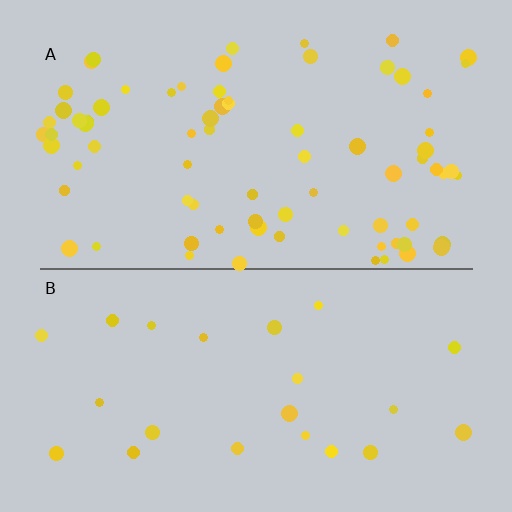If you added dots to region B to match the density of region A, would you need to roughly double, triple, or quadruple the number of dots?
Approximately triple.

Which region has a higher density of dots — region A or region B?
A (the top).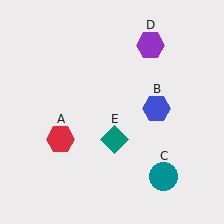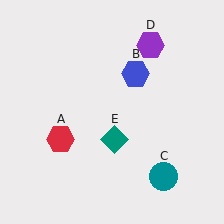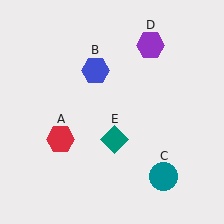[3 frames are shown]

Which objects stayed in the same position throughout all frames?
Red hexagon (object A) and teal circle (object C) and purple hexagon (object D) and teal diamond (object E) remained stationary.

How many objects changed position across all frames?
1 object changed position: blue hexagon (object B).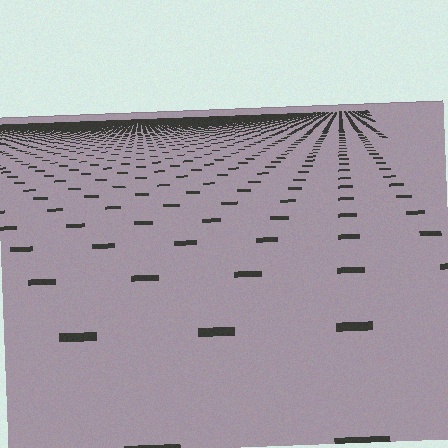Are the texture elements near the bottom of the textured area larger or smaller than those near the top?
Larger. Near the bottom, elements are closer to the viewer and appear at a bigger on-screen size.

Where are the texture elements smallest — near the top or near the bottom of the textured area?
Near the top.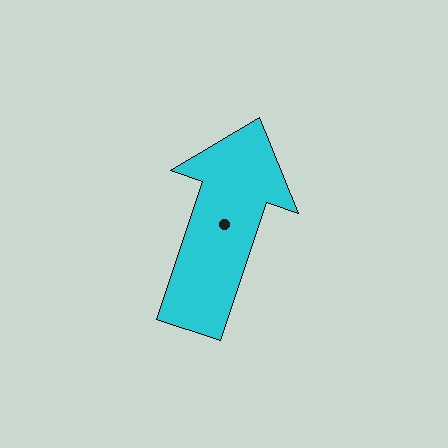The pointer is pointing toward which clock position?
Roughly 1 o'clock.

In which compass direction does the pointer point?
North.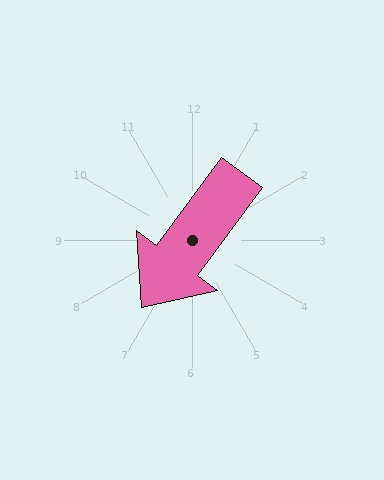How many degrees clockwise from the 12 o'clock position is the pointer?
Approximately 216 degrees.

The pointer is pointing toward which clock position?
Roughly 7 o'clock.